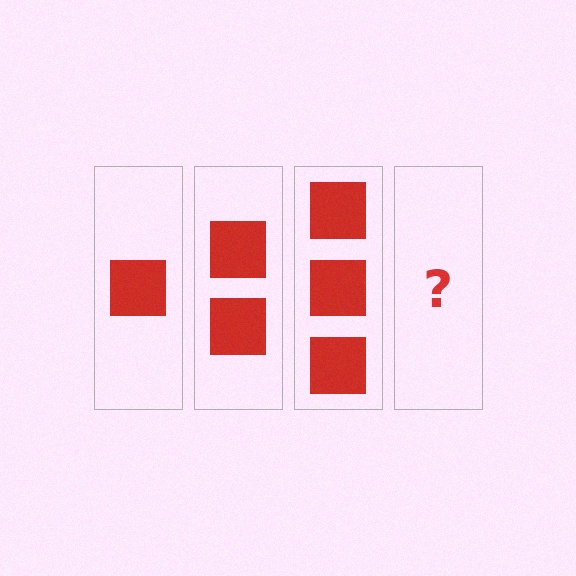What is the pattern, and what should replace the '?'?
The pattern is that each step adds one more square. The '?' should be 4 squares.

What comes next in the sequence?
The next element should be 4 squares.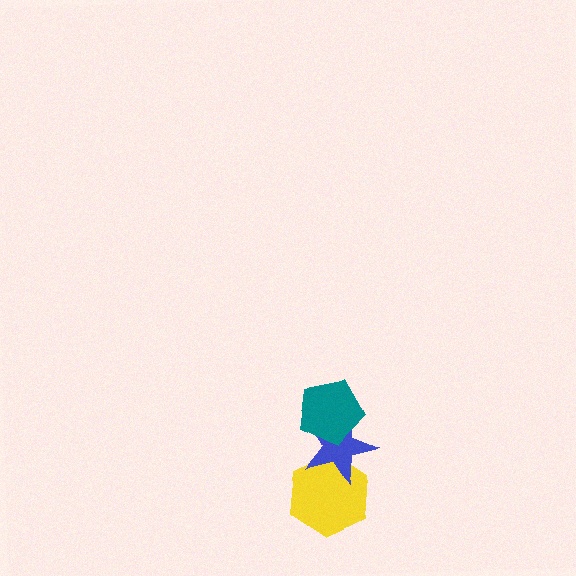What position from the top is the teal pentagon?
The teal pentagon is 1st from the top.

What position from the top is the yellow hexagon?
The yellow hexagon is 3rd from the top.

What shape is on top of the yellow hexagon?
The blue star is on top of the yellow hexagon.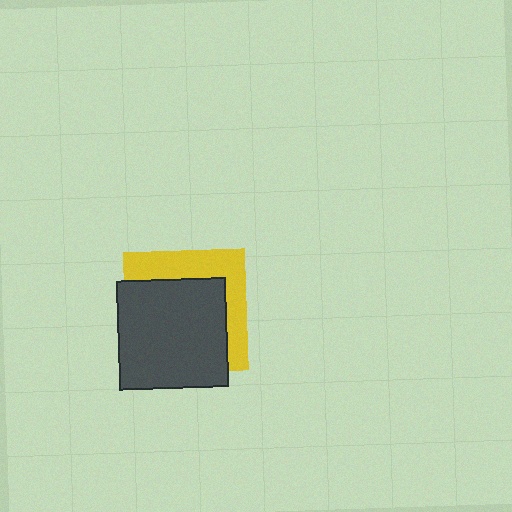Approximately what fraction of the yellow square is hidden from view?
Roughly 64% of the yellow square is hidden behind the dark gray square.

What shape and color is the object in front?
The object in front is a dark gray square.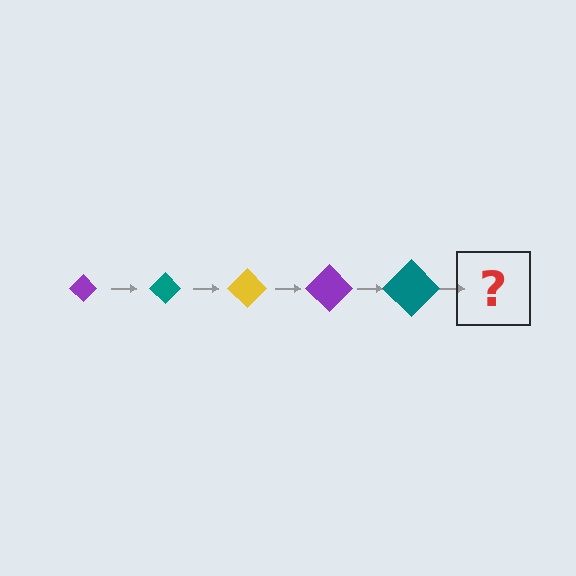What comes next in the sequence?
The next element should be a yellow diamond, larger than the previous one.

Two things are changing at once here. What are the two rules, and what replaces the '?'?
The two rules are that the diamond grows larger each step and the color cycles through purple, teal, and yellow. The '?' should be a yellow diamond, larger than the previous one.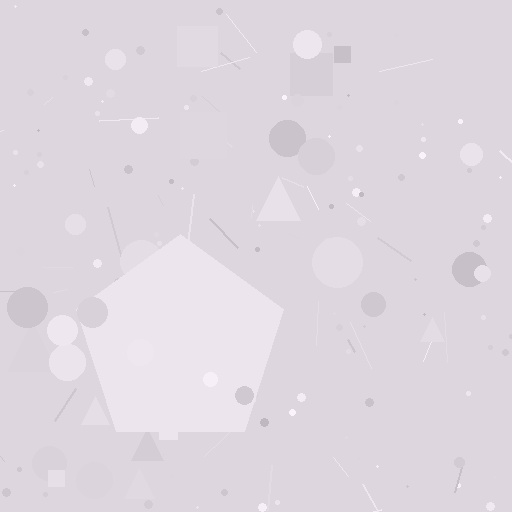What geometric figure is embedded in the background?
A pentagon is embedded in the background.